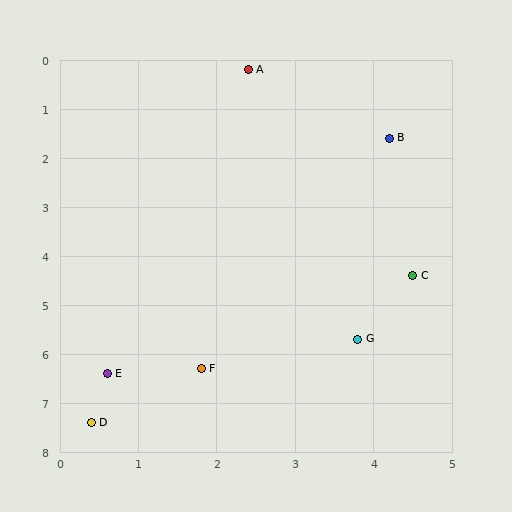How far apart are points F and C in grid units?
Points F and C are about 3.3 grid units apart.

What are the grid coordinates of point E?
Point E is at approximately (0.6, 6.4).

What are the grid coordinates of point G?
Point G is at approximately (3.8, 5.7).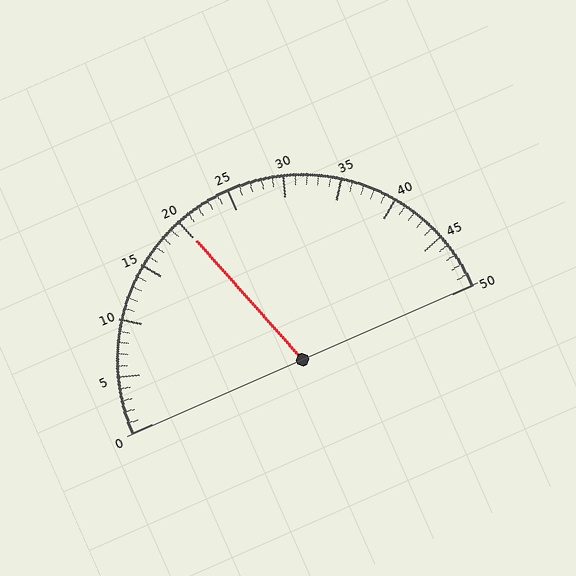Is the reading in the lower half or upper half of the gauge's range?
The reading is in the lower half of the range (0 to 50).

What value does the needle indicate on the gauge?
The needle indicates approximately 20.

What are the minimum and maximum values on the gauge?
The gauge ranges from 0 to 50.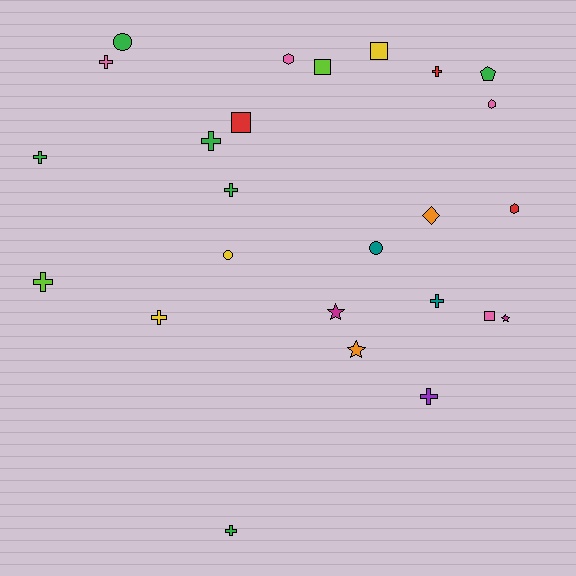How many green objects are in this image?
There are 6 green objects.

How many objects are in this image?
There are 25 objects.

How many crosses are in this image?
There are 10 crosses.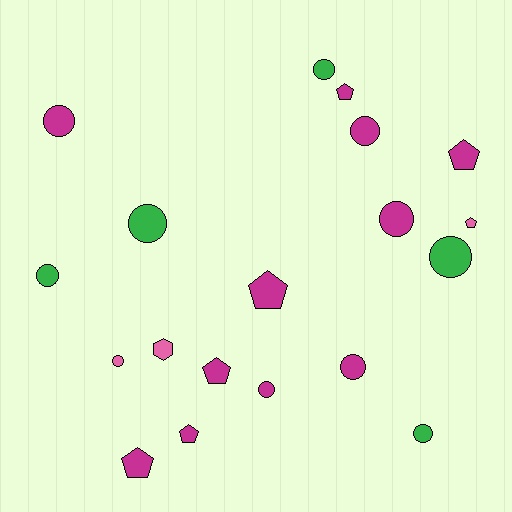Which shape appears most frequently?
Circle, with 11 objects.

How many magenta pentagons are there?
There are 6 magenta pentagons.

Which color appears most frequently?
Magenta, with 11 objects.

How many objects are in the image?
There are 19 objects.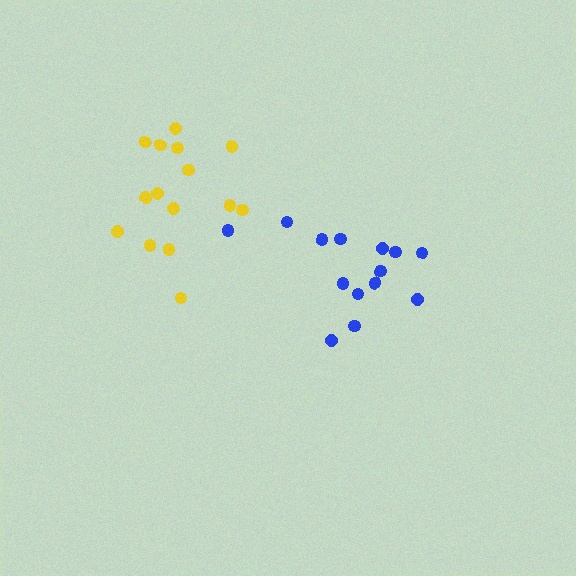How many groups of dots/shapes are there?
There are 2 groups.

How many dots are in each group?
Group 1: 14 dots, Group 2: 15 dots (29 total).